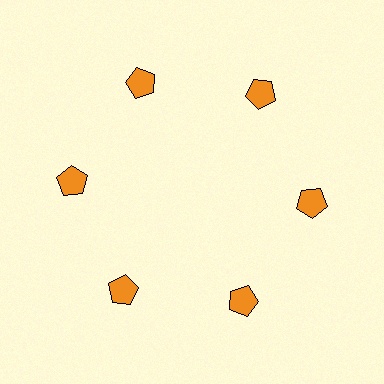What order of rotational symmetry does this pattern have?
This pattern has 6-fold rotational symmetry.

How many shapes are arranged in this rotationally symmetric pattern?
There are 6 shapes, arranged in 6 groups of 1.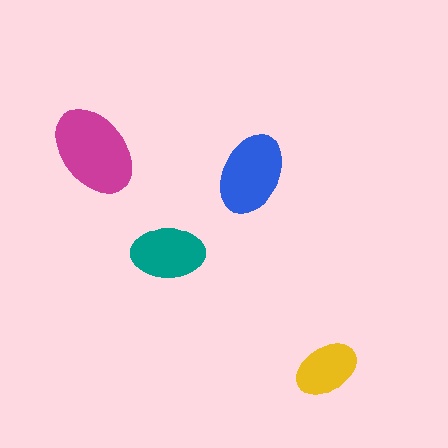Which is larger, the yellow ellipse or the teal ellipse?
The teal one.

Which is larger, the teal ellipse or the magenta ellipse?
The magenta one.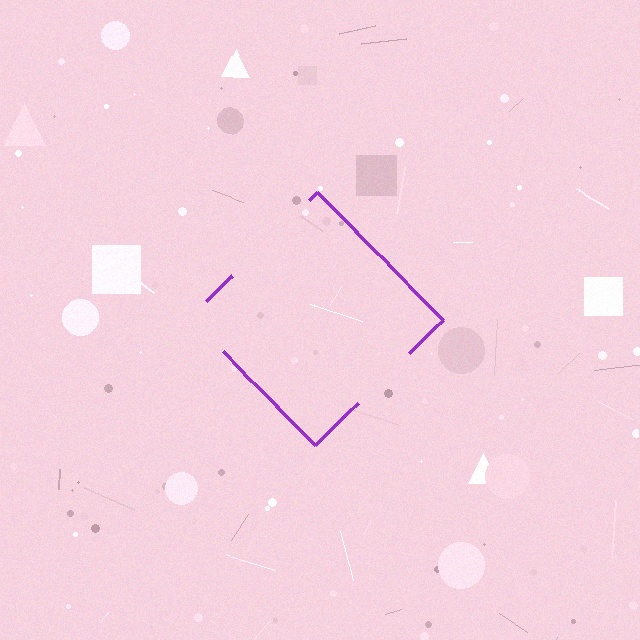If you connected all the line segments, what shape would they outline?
They would outline a diamond.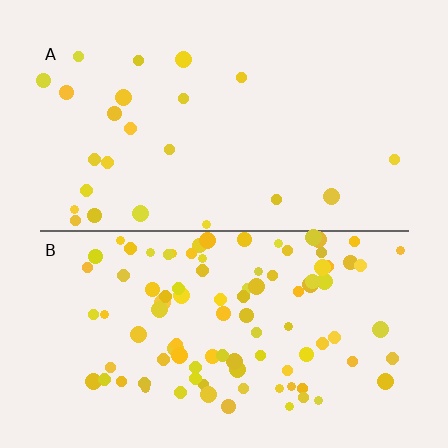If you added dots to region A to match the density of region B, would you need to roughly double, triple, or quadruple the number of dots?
Approximately quadruple.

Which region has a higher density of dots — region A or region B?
B (the bottom).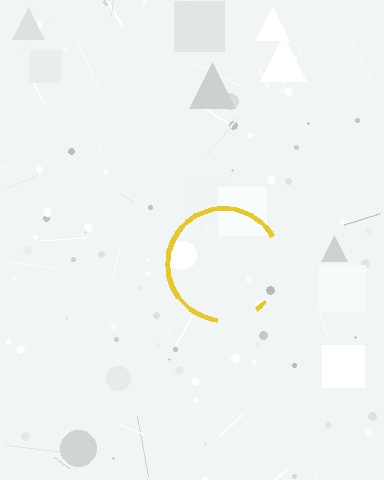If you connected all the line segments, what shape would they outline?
They would outline a circle.